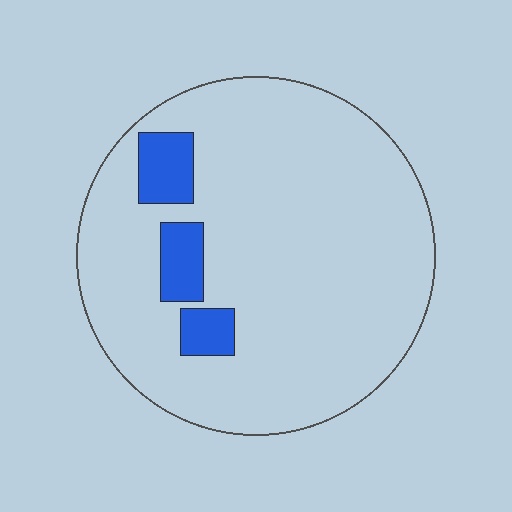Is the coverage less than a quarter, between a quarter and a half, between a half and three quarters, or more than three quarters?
Less than a quarter.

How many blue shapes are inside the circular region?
3.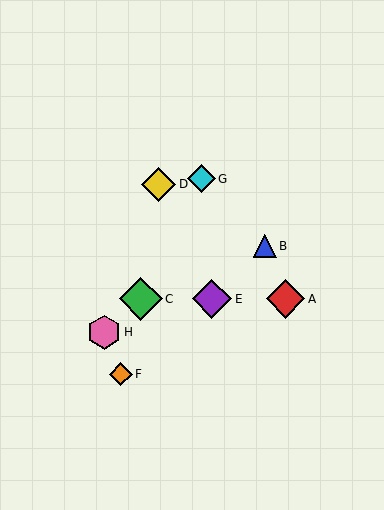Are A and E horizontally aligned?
Yes, both are at y≈299.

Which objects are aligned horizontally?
Objects A, C, E are aligned horizontally.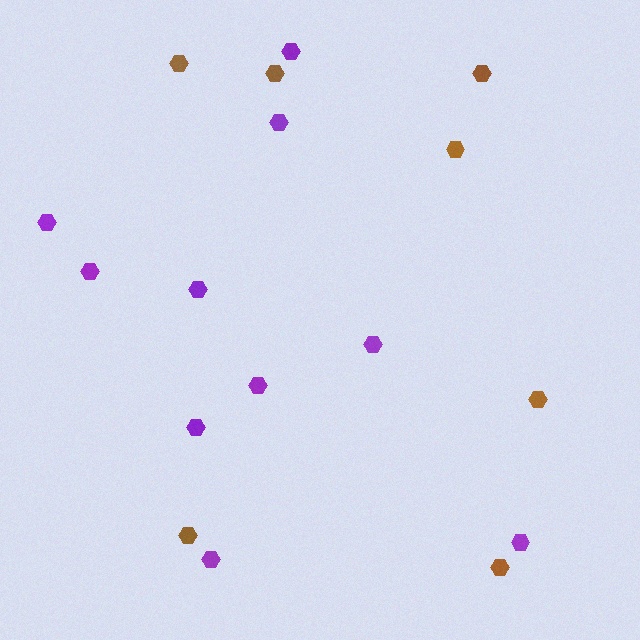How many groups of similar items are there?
There are 2 groups: one group of brown hexagons (7) and one group of purple hexagons (10).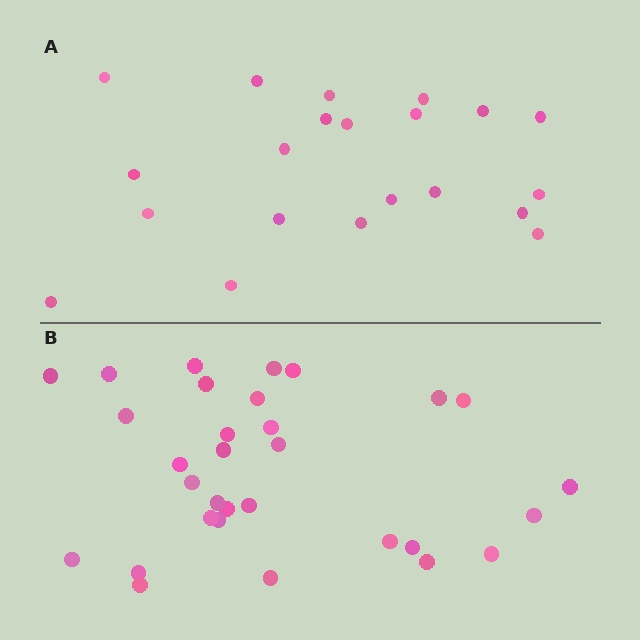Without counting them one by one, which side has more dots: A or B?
Region B (the bottom region) has more dots.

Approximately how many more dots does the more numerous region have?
Region B has roughly 10 or so more dots than region A.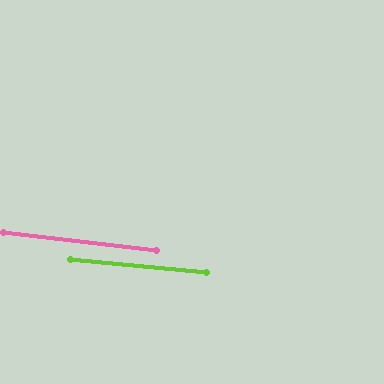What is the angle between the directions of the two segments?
Approximately 1 degree.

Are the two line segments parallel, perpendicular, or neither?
Parallel — their directions differ by only 1.3°.